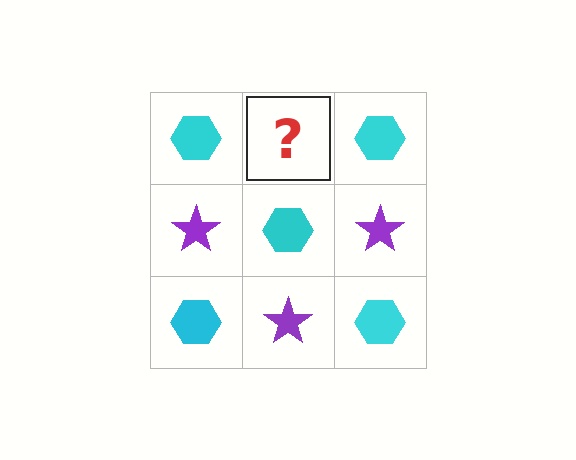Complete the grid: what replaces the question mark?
The question mark should be replaced with a purple star.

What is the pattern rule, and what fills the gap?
The rule is that it alternates cyan hexagon and purple star in a checkerboard pattern. The gap should be filled with a purple star.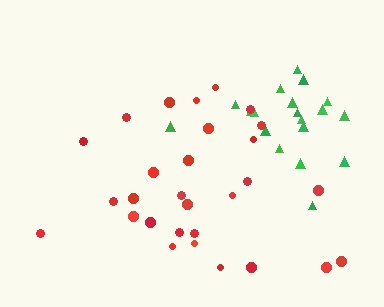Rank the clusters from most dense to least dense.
green, red.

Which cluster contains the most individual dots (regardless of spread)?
Red (29).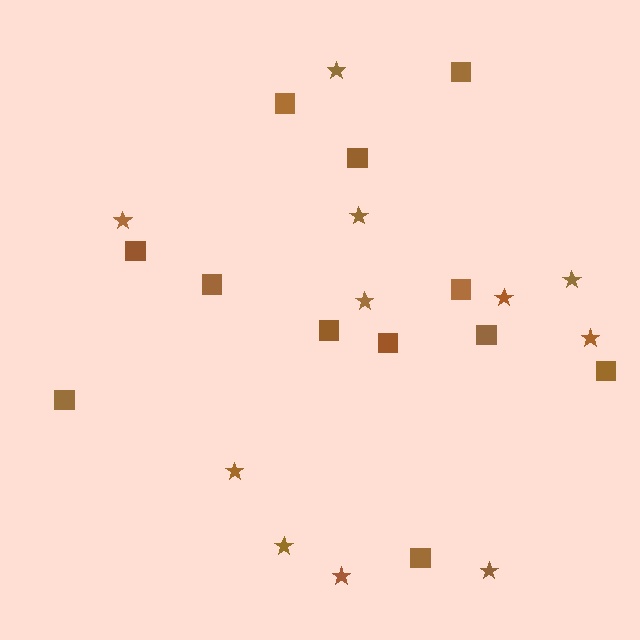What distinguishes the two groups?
There are 2 groups: one group of stars (11) and one group of squares (12).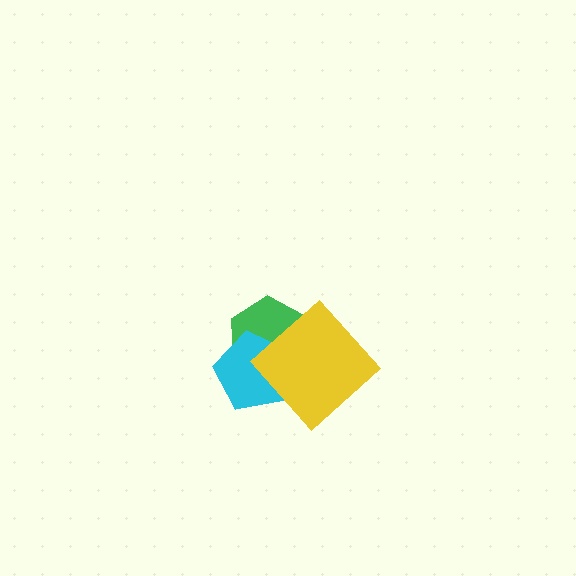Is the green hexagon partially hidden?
Yes, it is partially covered by another shape.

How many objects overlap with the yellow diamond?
2 objects overlap with the yellow diamond.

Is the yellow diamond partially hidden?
No, no other shape covers it.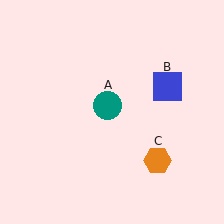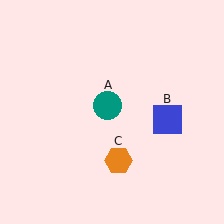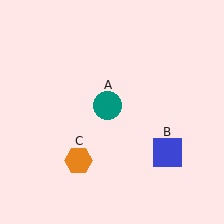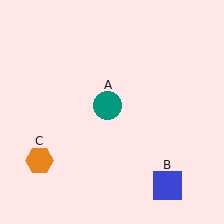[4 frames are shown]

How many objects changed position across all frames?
2 objects changed position: blue square (object B), orange hexagon (object C).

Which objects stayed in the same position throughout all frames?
Teal circle (object A) remained stationary.